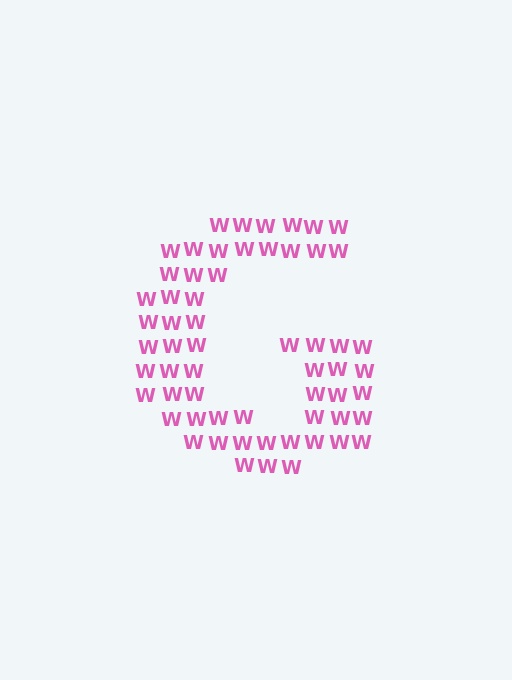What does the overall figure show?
The overall figure shows the letter G.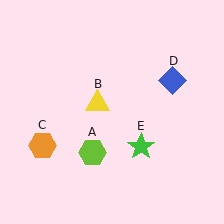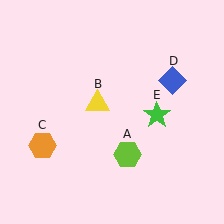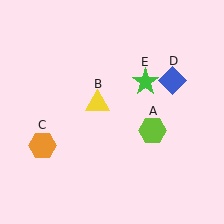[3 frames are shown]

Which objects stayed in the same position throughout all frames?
Yellow triangle (object B) and orange hexagon (object C) and blue diamond (object D) remained stationary.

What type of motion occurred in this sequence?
The lime hexagon (object A), green star (object E) rotated counterclockwise around the center of the scene.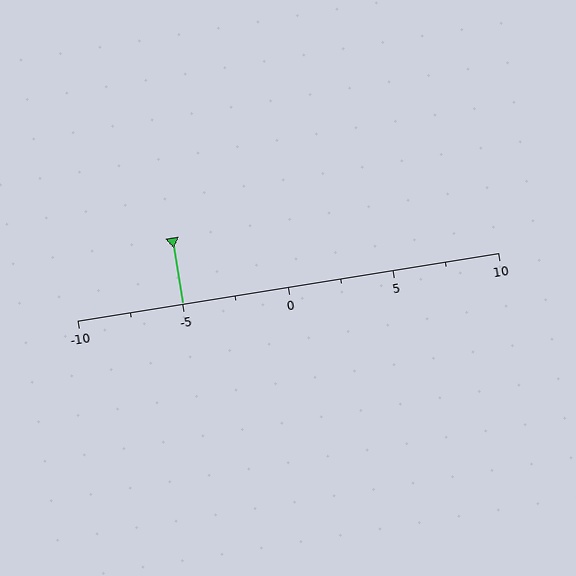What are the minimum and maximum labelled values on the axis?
The axis runs from -10 to 10.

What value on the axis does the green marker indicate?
The marker indicates approximately -5.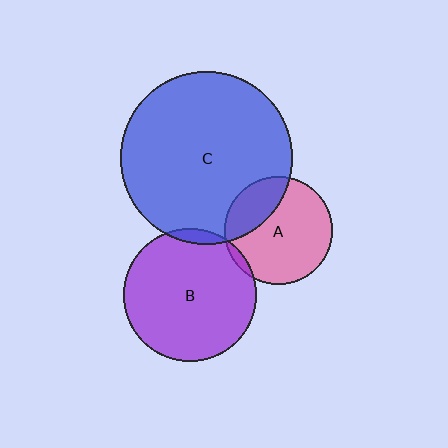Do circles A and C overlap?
Yes.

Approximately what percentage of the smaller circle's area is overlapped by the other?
Approximately 25%.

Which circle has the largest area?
Circle C (blue).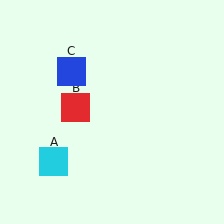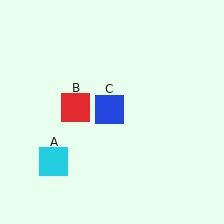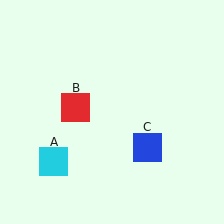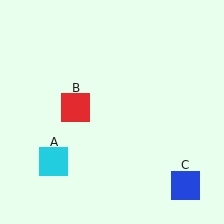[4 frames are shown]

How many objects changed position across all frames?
1 object changed position: blue square (object C).